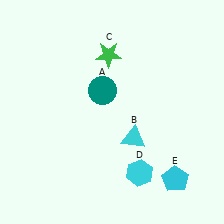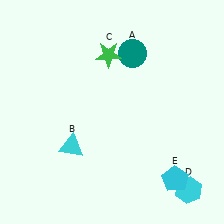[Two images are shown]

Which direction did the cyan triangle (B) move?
The cyan triangle (B) moved left.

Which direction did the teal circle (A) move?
The teal circle (A) moved up.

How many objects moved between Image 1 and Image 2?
3 objects moved between the two images.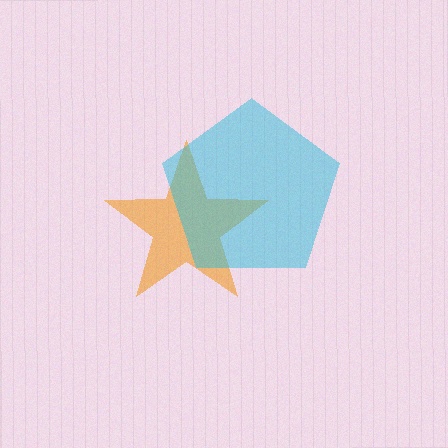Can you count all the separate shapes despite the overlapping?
Yes, there are 2 separate shapes.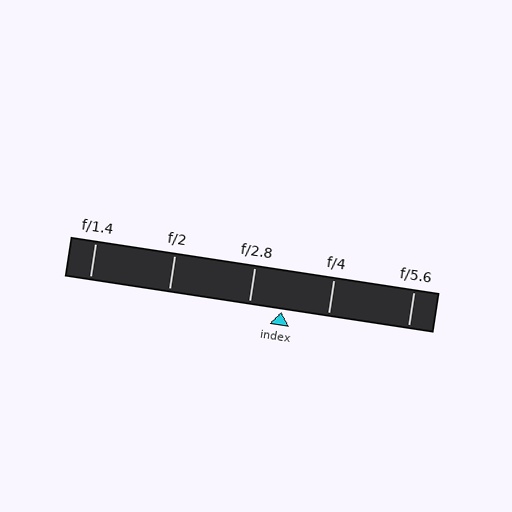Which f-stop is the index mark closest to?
The index mark is closest to f/2.8.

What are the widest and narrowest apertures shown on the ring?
The widest aperture shown is f/1.4 and the narrowest is f/5.6.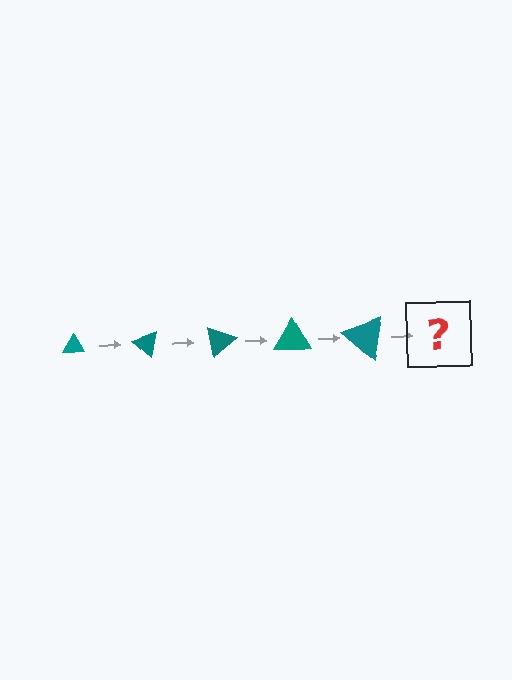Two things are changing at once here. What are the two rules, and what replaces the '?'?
The two rules are that the triangle grows larger each step and it rotates 40 degrees each step. The '?' should be a triangle, larger than the previous one and rotated 200 degrees from the start.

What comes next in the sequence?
The next element should be a triangle, larger than the previous one and rotated 200 degrees from the start.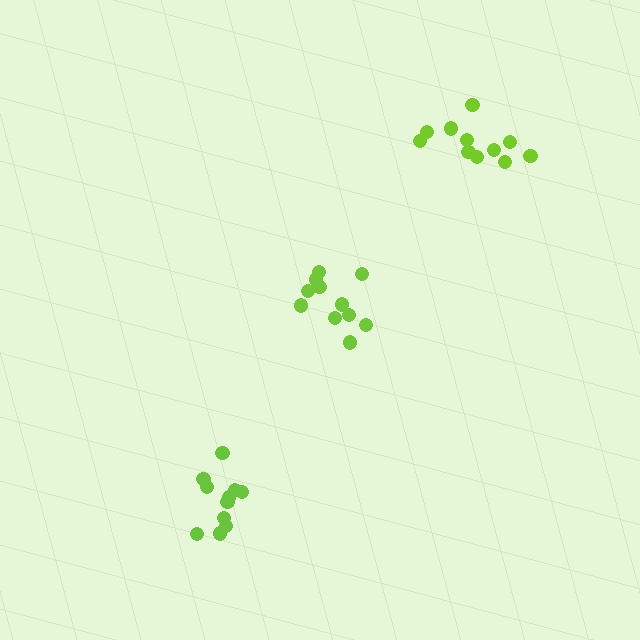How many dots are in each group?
Group 1: 11 dots, Group 2: 11 dots, Group 3: 11 dots (33 total).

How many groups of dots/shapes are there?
There are 3 groups.